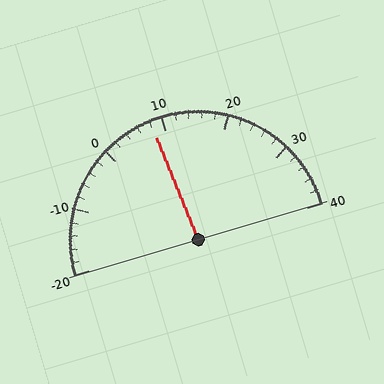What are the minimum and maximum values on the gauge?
The gauge ranges from -20 to 40.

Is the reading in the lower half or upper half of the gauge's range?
The reading is in the lower half of the range (-20 to 40).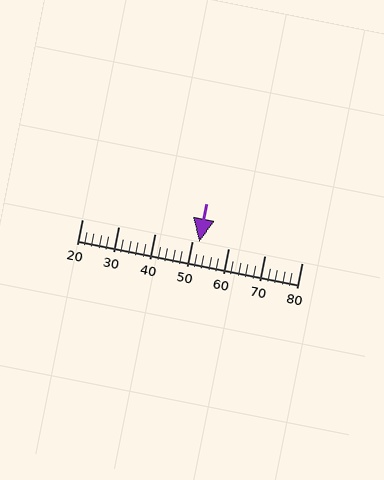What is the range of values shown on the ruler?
The ruler shows values from 20 to 80.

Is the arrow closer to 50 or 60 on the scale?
The arrow is closer to 50.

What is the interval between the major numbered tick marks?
The major tick marks are spaced 10 units apart.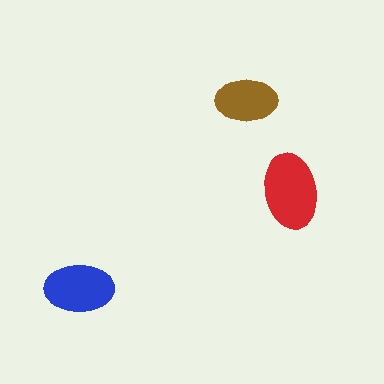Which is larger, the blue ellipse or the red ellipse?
The red one.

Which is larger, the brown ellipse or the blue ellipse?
The blue one.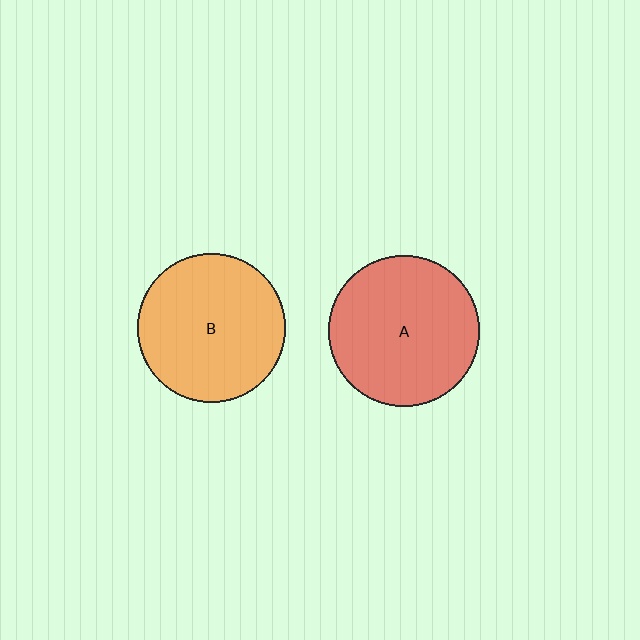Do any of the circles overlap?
No, none of the circles overlap.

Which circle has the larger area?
Circle A (red).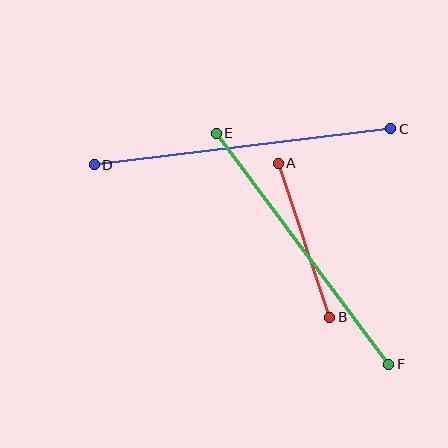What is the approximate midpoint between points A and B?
The midpoint is at approximately (304, 240) pixels.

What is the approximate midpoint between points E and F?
The midpoint is at approximately (303, 249) pixels.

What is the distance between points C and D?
The distance is approximately 299 pixels.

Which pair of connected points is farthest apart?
Points C and D are farthest apart.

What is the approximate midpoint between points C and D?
The midpoint is at approximately (243, 147) pixels.